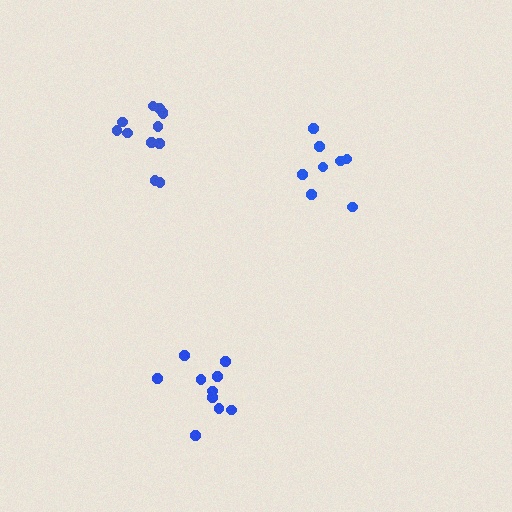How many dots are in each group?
Group 1: 12 dots, Group 2: 10 dots, Group 3: 8 dots (30 total).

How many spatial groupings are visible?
There are 3 spatial groupings.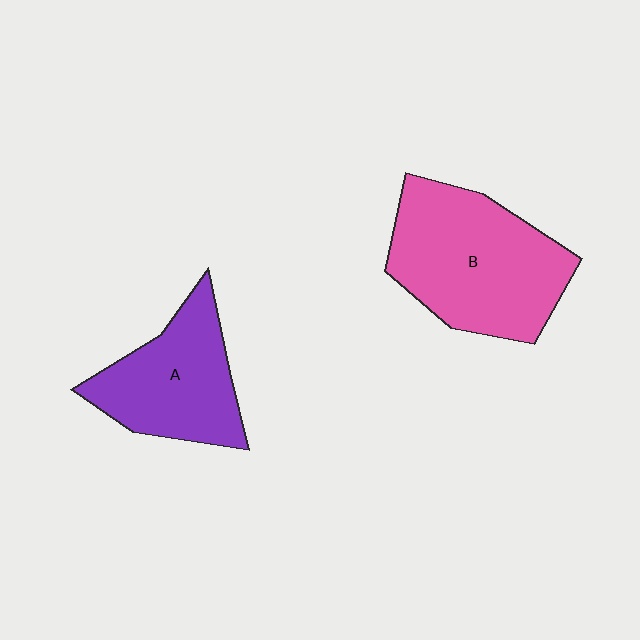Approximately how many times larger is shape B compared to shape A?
Approximately 1.4 times.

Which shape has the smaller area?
Shape A (purple).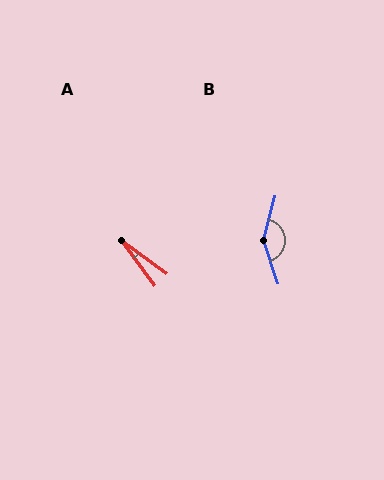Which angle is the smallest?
A, at approximately 17 degrees.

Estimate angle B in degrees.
Approximately 147 degrees.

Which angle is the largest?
B, at approximately 147 degrees.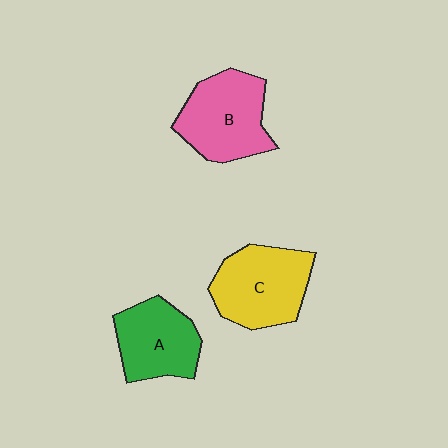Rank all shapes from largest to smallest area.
From largest to smallest: C (yellow), B (pink), A (green).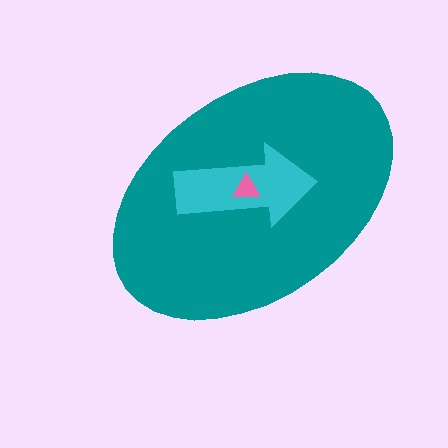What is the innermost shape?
The pink triangle.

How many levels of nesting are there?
3.